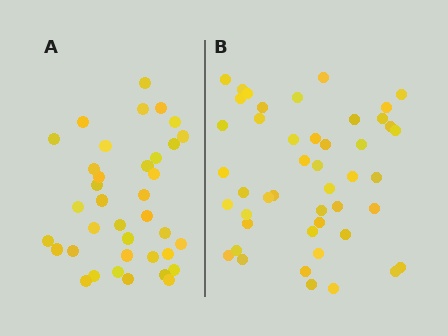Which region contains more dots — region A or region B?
Region B (the right region) has more dots.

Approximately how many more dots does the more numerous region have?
Region B has roughly 8 or so more dots than region A.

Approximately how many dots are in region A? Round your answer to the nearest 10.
About 40 dots. (The exact count is 37, which rounds to 40.)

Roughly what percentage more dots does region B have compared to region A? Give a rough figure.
About 25% more.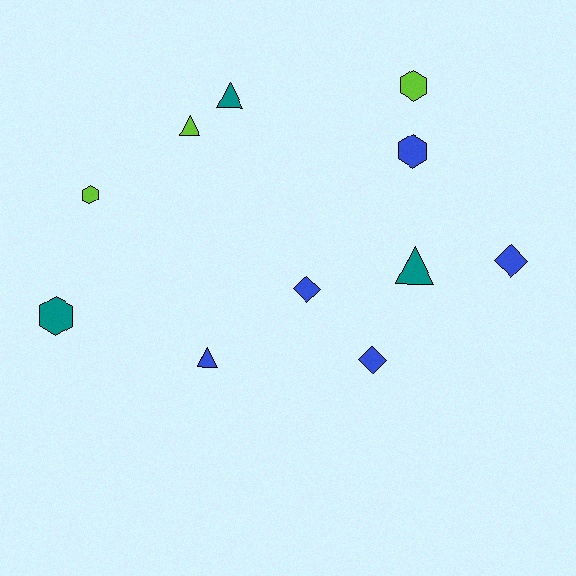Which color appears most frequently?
Blue, with 5 objects.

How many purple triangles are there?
There are no purple triangles.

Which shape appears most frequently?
Hexagon, with 4 objects.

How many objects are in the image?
There are 11 objects.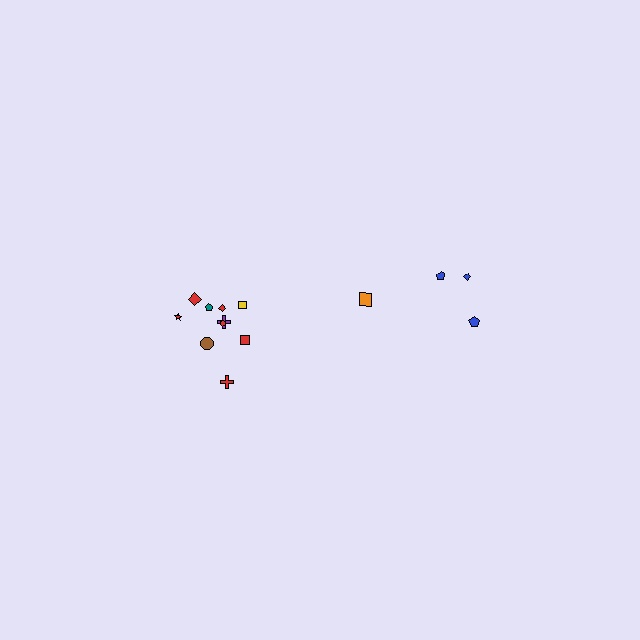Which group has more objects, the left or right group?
The left group.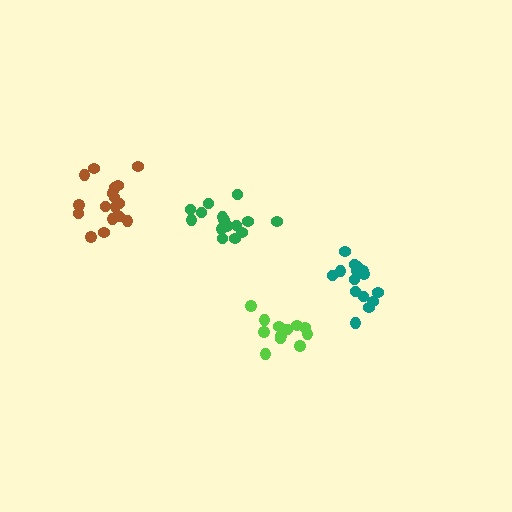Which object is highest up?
The brown cluster is topmost.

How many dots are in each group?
Group 1: 18 dots, Group 2: 12 dots, Group 3: 15 dots, Group 4: 16 dots (61 total).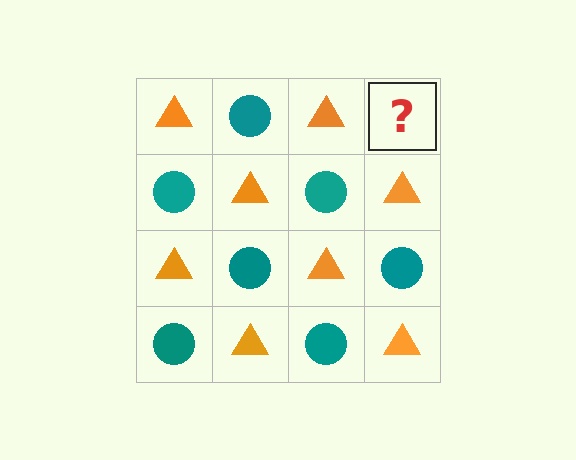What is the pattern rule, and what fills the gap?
The rule is that it alternates orange triangle and teal circle in a checkerboard pattern. The gap should be filled with a teal circle.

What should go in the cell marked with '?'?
The missing cell should contain a teal circle.